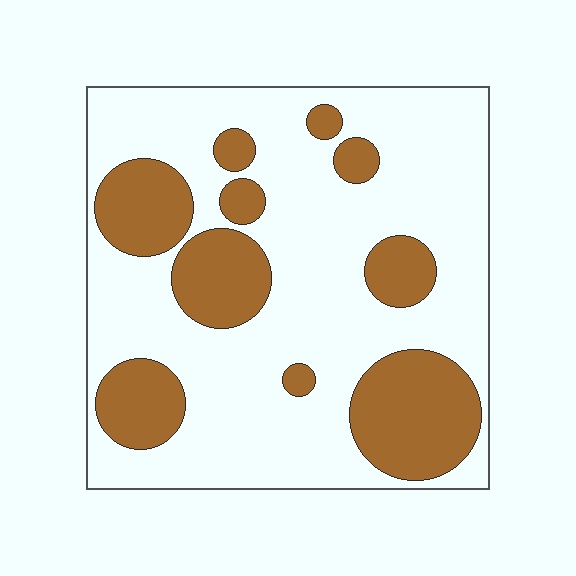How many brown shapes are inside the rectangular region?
10.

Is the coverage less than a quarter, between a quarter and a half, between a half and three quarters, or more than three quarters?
Between a quarter and a half.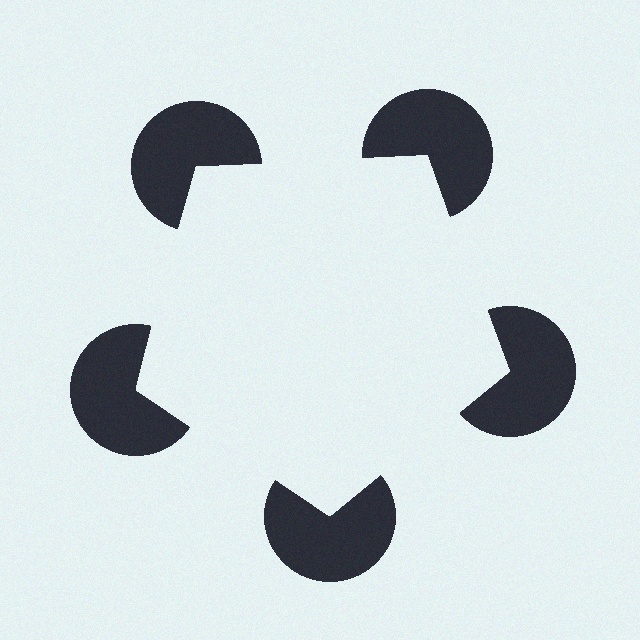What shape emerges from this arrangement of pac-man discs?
An illusory pentagon — its edges are inferred from the aligned wedge cuts in the pac-man discs, not physically drawn.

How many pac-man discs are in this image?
There are 5 — one at each vertex of the illusory pentagon.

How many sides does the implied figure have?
5 sides.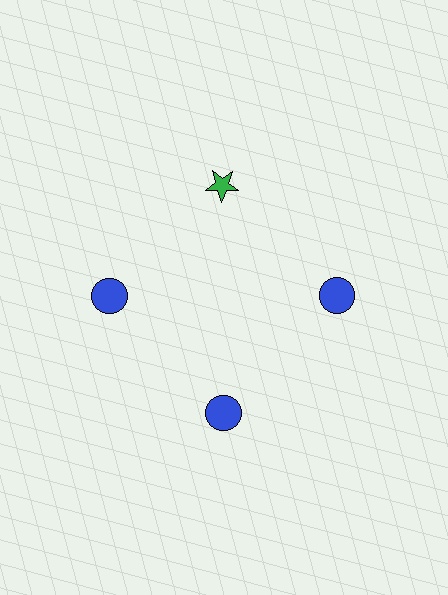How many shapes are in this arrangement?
There are 4 shapes arranged in a ring pattern.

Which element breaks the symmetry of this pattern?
The green star at roughly the 12 o'clock position breaks the symmetry. All other shapes are blue circles.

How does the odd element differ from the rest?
It differs in both color (green instead of blue) and shape (star instead of circle).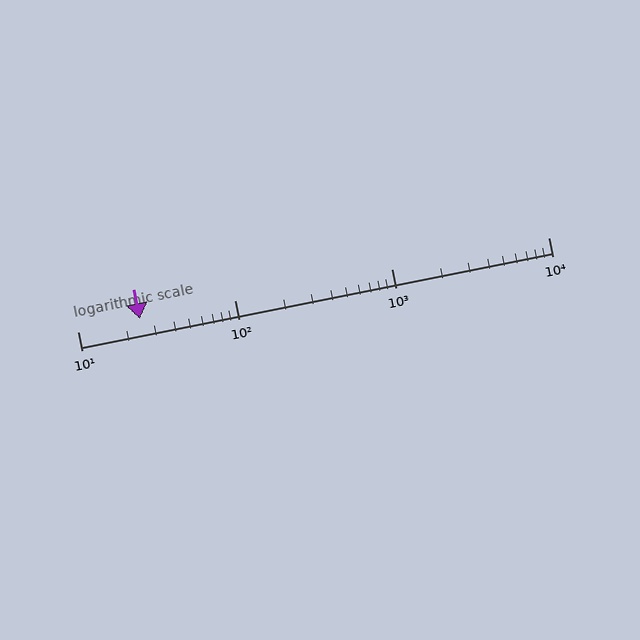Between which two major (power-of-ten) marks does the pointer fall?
The pointer is between 10 and 100.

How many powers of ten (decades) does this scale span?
The scale spans 3 decades, from 10 to 10000.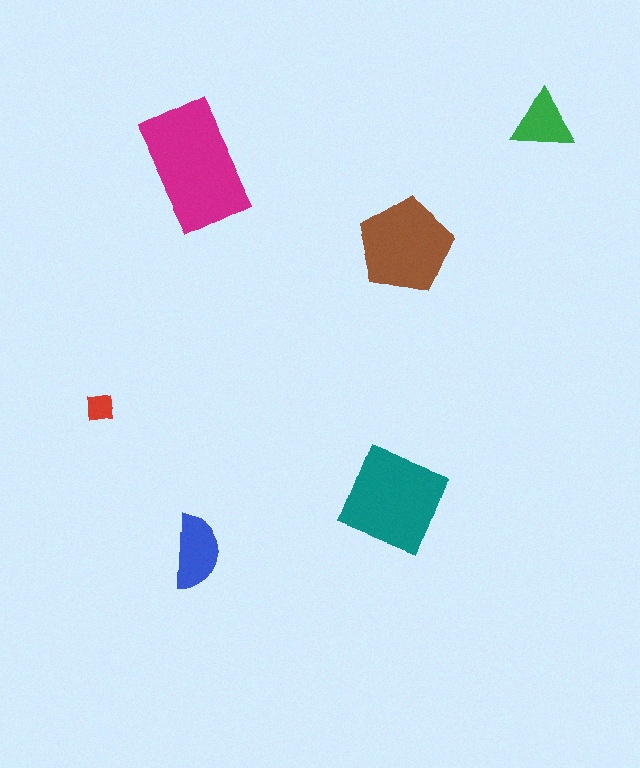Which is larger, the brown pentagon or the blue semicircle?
The brown pentagon.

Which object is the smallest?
The red square.